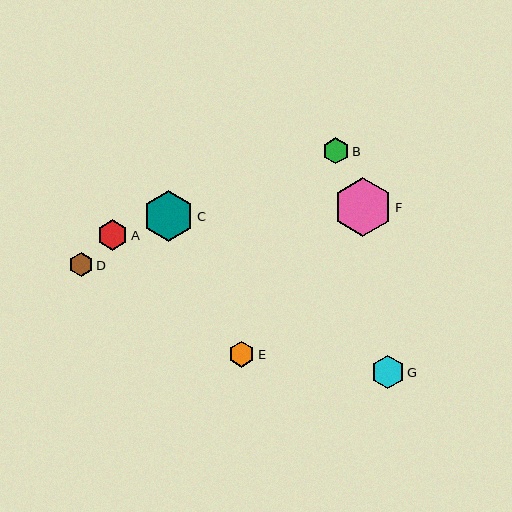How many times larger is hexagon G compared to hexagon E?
Hexagon G is approximately 1.3 times the size of hexagon E.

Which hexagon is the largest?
Hexagon F is the largest with a size of approximately 59 pixels.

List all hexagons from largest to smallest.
From largest to smallest: F, C, G, A, B, E, D.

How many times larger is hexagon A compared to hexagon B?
Hexagon A is approximately 1.2 times the size of hexagon B.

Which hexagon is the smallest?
Hexagon D is the smallest with a size of approximately 24 pixels.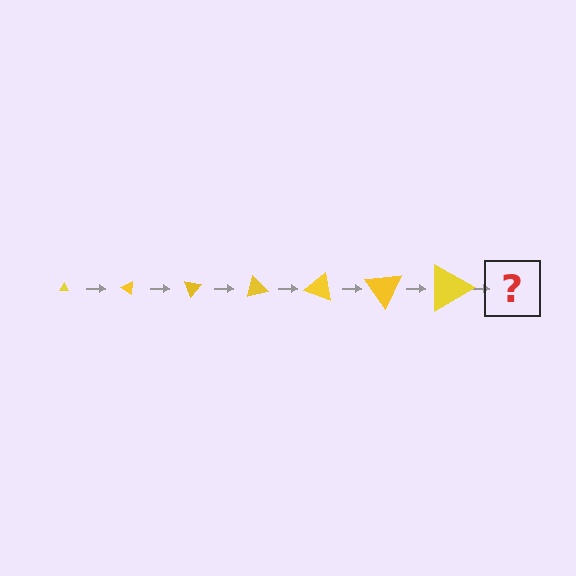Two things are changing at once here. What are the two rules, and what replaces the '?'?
The two rules are that the triangle grows larger each step and it rotates 35 degrees each step. The '?' should be a triangle, larger than the previous one and rotated 245 degrees from the start.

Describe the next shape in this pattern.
It should be a triangle, larger than the previous one and rotated 245 degrees from the start.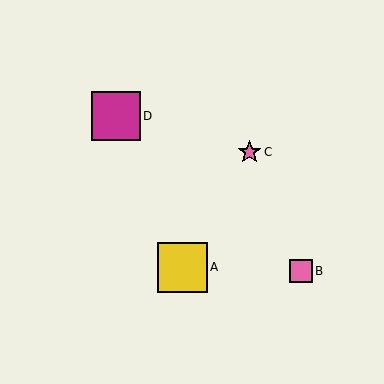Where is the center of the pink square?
The center of the pink square is at (301, 271).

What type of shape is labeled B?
Shape B is a pink square.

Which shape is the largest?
The yellow square (labeled A) is the largest.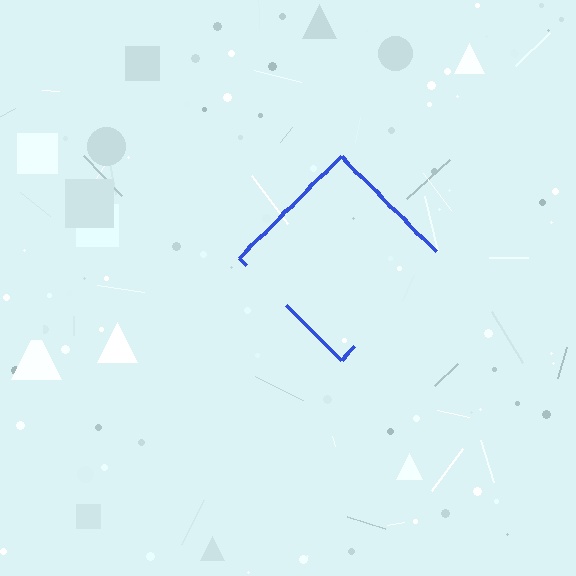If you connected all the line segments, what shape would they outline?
They would outline a diamond.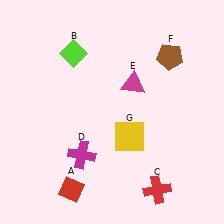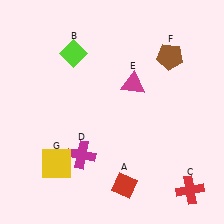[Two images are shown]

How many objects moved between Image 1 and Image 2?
3 objects moved between the two images.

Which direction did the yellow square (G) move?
The yellow square (G) moved left.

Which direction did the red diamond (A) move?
The red diamond (A) moved right.